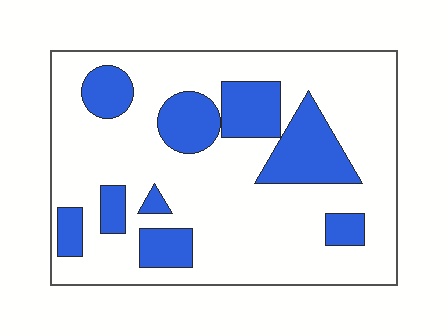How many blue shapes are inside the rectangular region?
9.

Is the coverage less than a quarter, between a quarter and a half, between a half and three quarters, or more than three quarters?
Between a quarter and a half.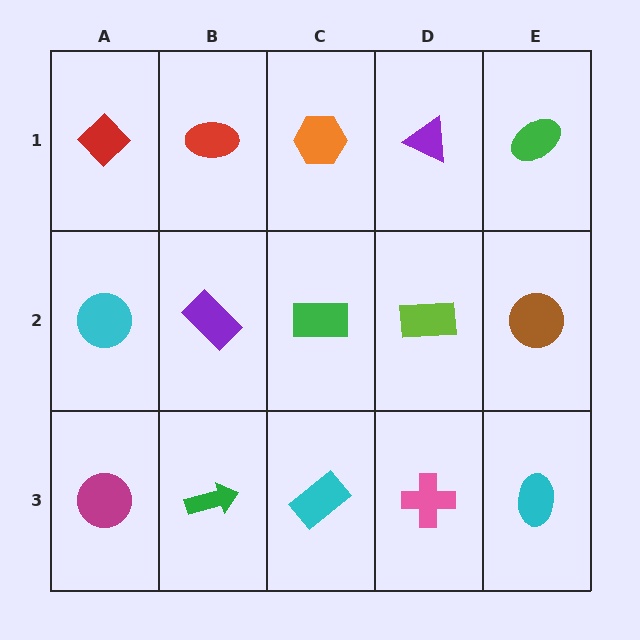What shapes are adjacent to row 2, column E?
A green ellipse (row 1, column E), a cyan ellipse (row 3, column E), a lime rectangle (row 2, column D).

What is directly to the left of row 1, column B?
A red diamond.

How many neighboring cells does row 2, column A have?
3.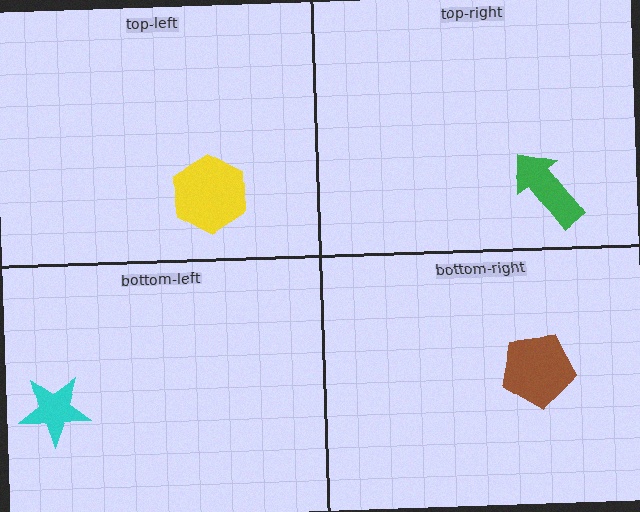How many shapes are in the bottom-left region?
1.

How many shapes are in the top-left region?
1.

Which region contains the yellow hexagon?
The top-left region.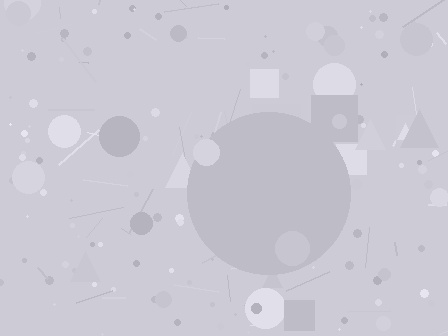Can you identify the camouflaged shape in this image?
The camouflaged shape is a circle.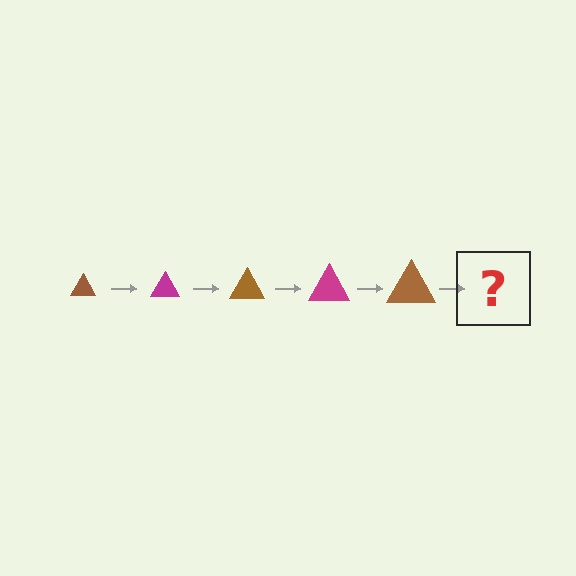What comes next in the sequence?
The next element should be a magenta triangle, larger than the previous one.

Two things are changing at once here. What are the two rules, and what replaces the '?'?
The two rules are that the triangle grows larger each step and the color cycles through brown and magenta. The '?' should be a magenta triangle, larger than the previous one.